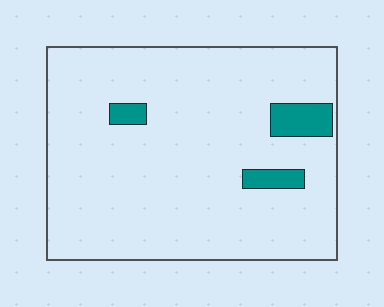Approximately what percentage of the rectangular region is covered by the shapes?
Approximately 5%.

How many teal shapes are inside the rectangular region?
3.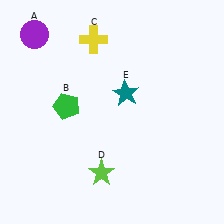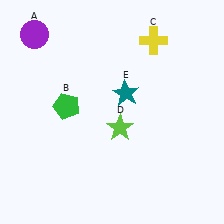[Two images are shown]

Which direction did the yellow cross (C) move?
The yellow cross (C) moved right.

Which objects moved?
The objects that moved are: the yellow cross (C), the lime star (D).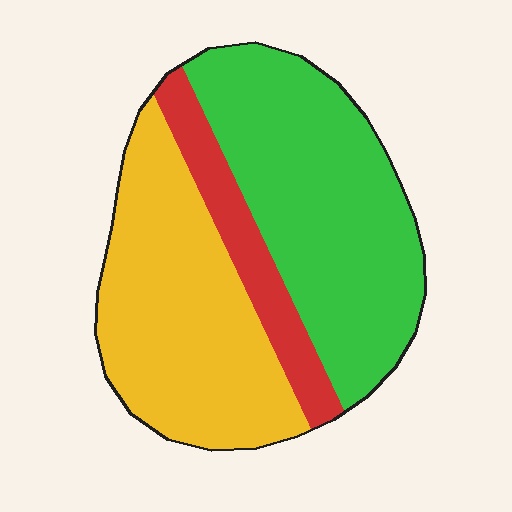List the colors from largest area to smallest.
From largest to smallest: green, yellow, red.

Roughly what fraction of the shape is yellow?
Yellow covers about 40% of the shape.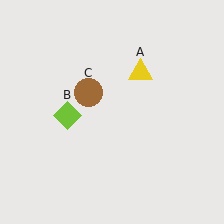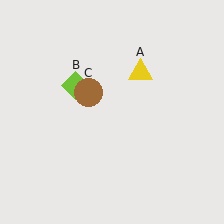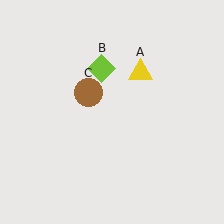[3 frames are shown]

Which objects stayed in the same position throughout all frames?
Yellow triangle (object A) and brown circle (object C) remained stationary.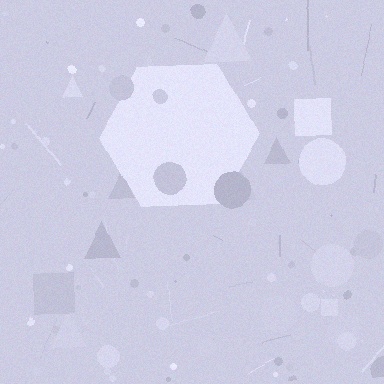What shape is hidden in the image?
A hexagon is hidden in the image.